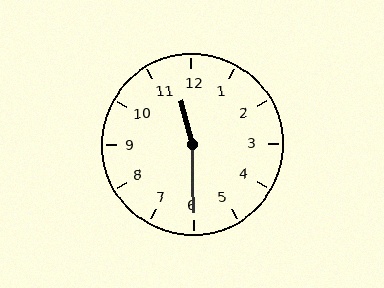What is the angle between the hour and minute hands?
Approximately 165 degrees.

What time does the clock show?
11:30.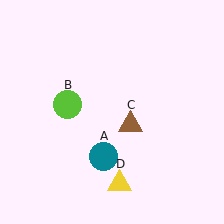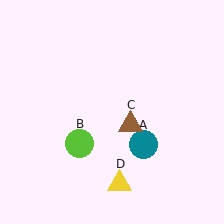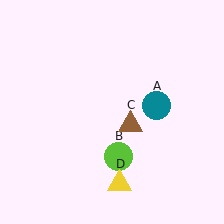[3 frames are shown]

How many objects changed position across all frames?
2 objects changed position: teal circle (object A), lime circle (object B).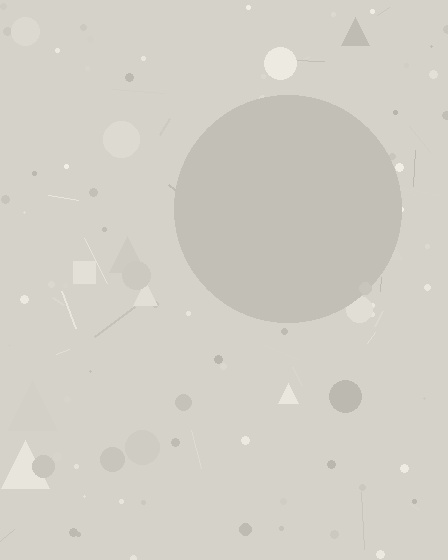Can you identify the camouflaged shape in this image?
The camouflaged shape is a circle.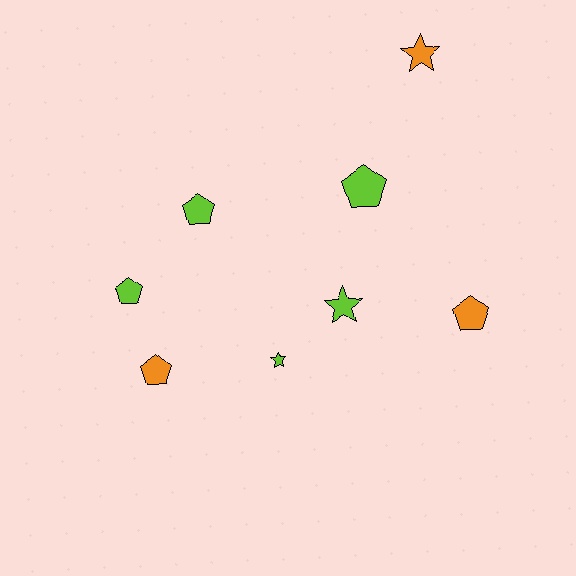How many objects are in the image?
There are 8 objects.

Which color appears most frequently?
Lime, with 5 objects.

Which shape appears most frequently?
Pentagon, with 5 objects.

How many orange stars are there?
There is 1 orange star.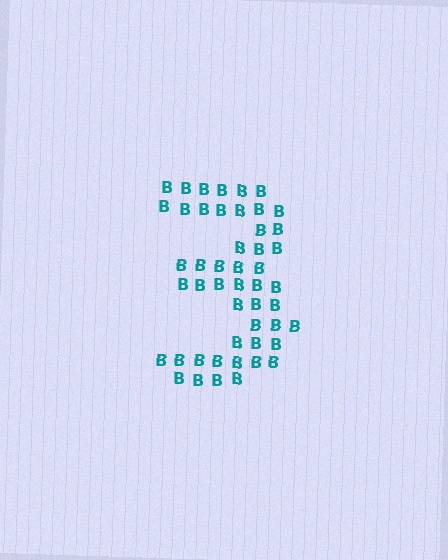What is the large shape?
The large shape is the digit 3.